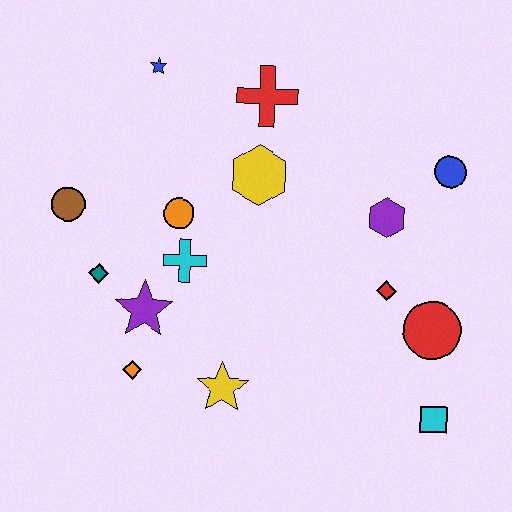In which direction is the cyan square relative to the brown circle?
The cyan square is to the right of the brown circle.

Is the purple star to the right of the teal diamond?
Yes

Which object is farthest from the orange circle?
The cyan square is farthest from the orange circle.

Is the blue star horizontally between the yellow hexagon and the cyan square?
No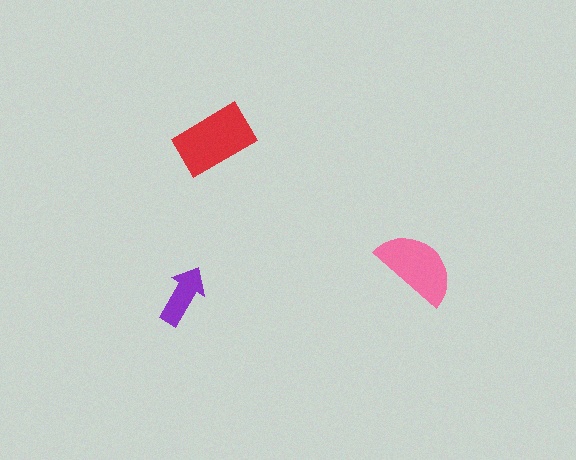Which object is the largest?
The red rectangle.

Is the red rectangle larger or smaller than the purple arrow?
Larger.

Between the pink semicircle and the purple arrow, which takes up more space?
The pink semicircle.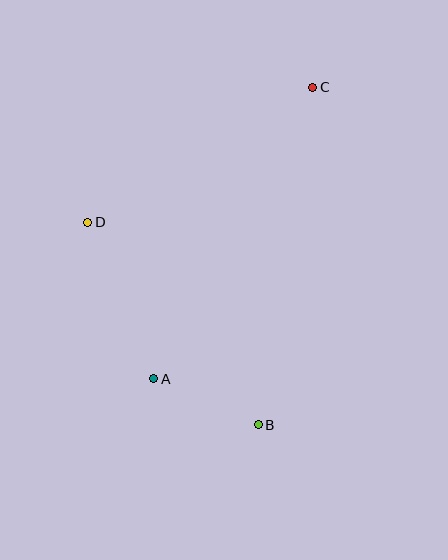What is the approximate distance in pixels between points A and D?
The distance between A and D is approximately 170 pixels.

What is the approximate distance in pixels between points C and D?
The distance between C and D is approximately 262 pixels.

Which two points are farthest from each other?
Points B and C are farthest from each other.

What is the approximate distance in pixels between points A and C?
The distance between A and C is approximately 332 pixels.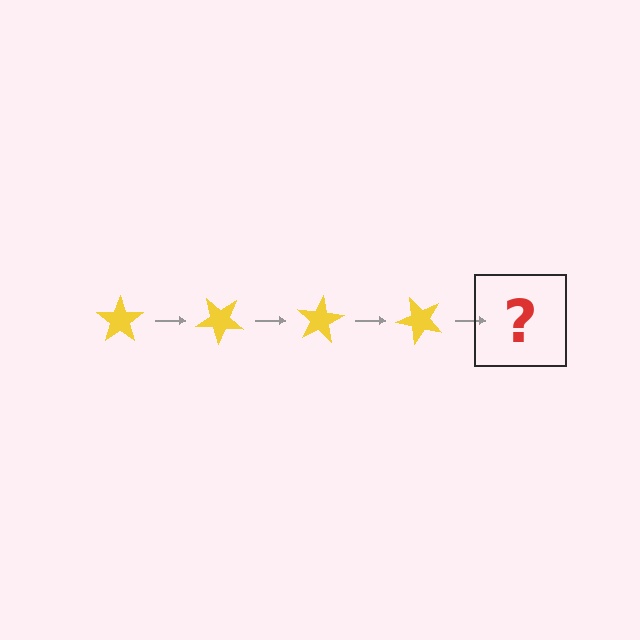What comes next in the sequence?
The next element should be a yellow star rotated 160 degrees.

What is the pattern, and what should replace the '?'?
The pattern is that the star rotates 40 degrees each step. The '?' should be a yellow star rotated 160 degrees.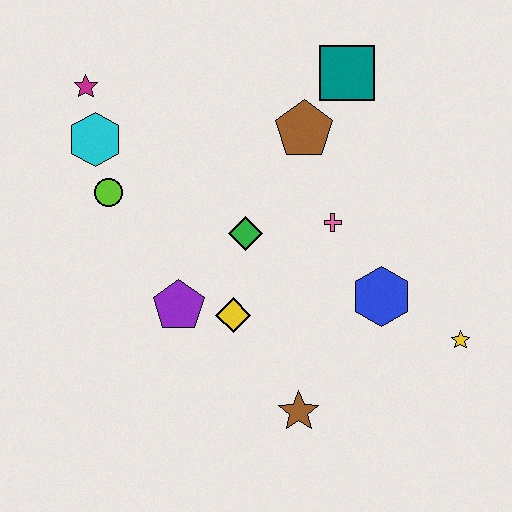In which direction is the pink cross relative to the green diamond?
The pink cross is to the right of the green diamond.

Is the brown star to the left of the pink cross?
Yes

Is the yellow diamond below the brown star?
No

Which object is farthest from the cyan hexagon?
The yellow star is farthest from the cyan hexagon.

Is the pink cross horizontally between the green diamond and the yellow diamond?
No